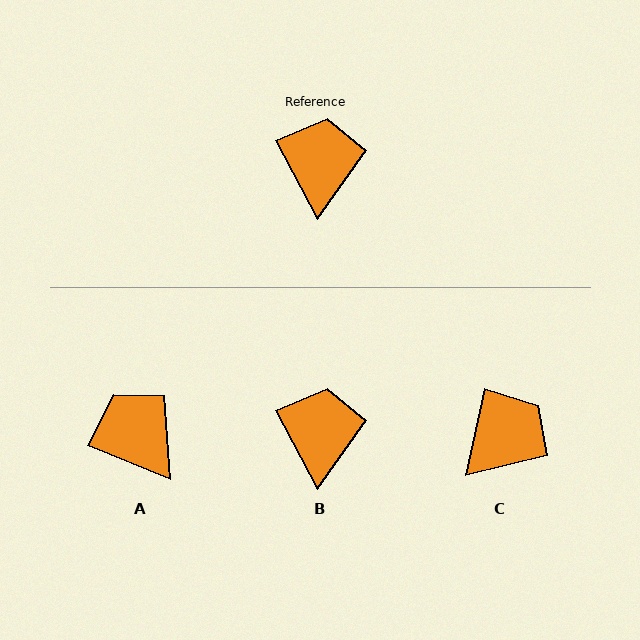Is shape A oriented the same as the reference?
No, it is off by about 39 degrees.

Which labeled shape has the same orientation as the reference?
B.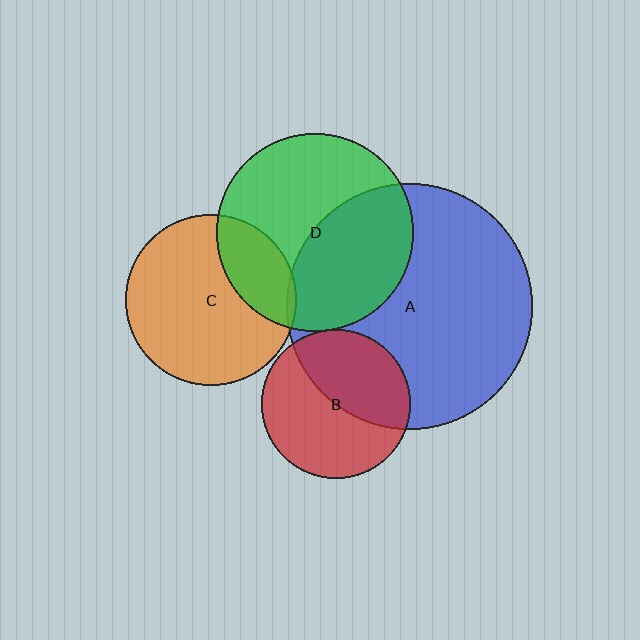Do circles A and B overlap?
Yes.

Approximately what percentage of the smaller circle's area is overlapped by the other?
Approximately 45%.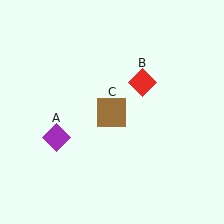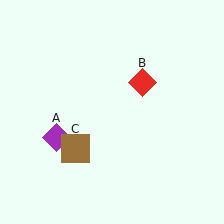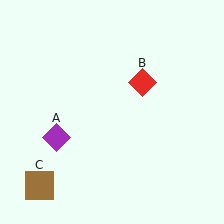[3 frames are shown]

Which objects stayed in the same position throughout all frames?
Purple diamond (object A) and red diamond (object B) remained stationary.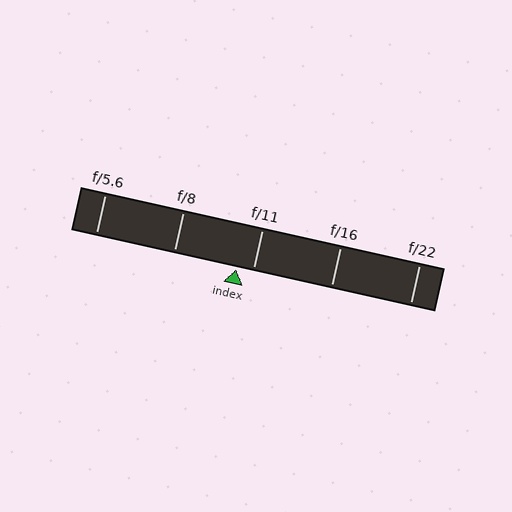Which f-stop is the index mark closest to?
The index mark is closest to f/11.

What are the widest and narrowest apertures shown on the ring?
The widest aperture shown is f/5.6 and the narrowest is f/22.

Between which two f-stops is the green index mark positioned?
The index mark is between f/8 and f/11.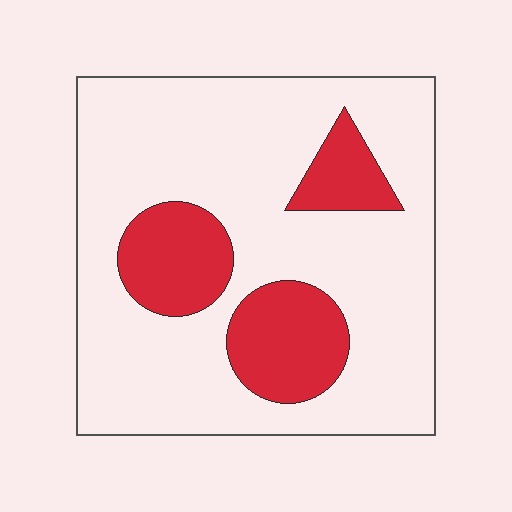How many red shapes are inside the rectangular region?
3.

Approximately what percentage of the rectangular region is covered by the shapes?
Approximately 20%.